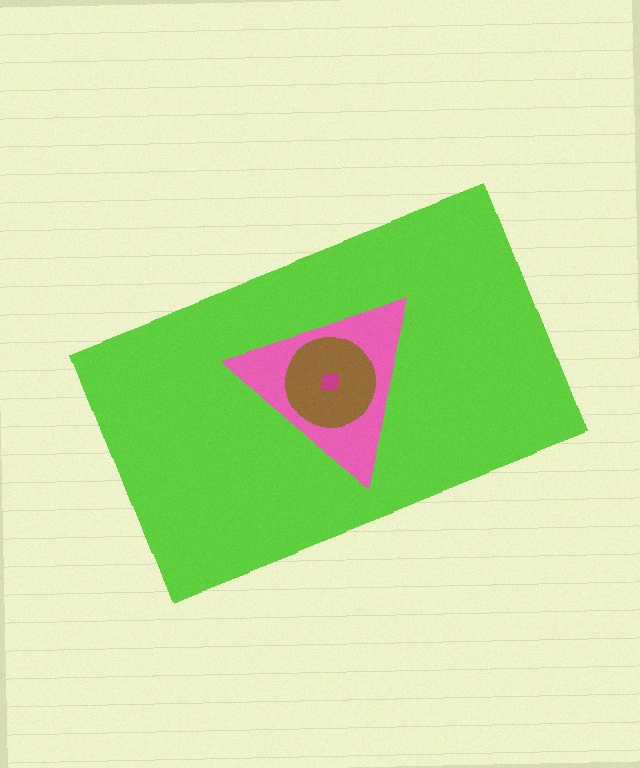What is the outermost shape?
The lime rectangle.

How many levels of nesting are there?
4.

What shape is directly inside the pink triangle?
The brown circle.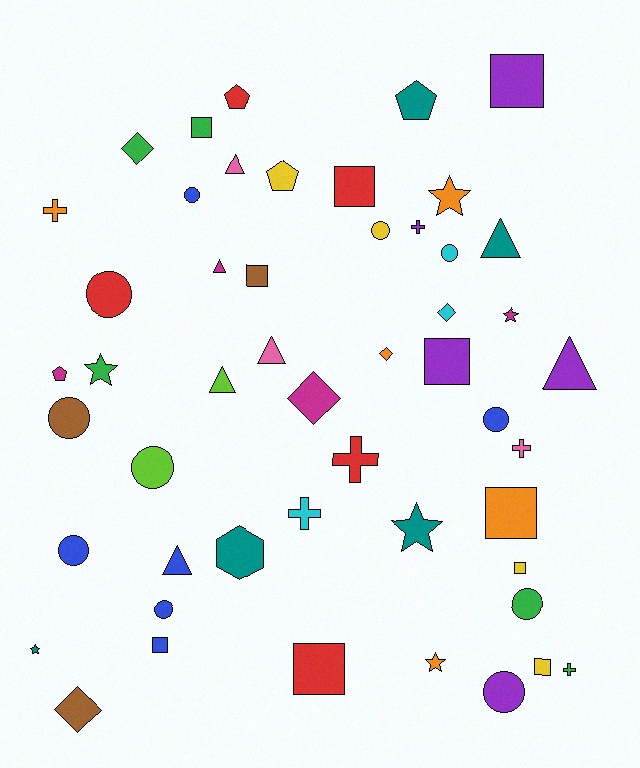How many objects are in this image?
There are 50 objects.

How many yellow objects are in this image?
There are 4 yellow objects.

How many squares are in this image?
There are 10 squares.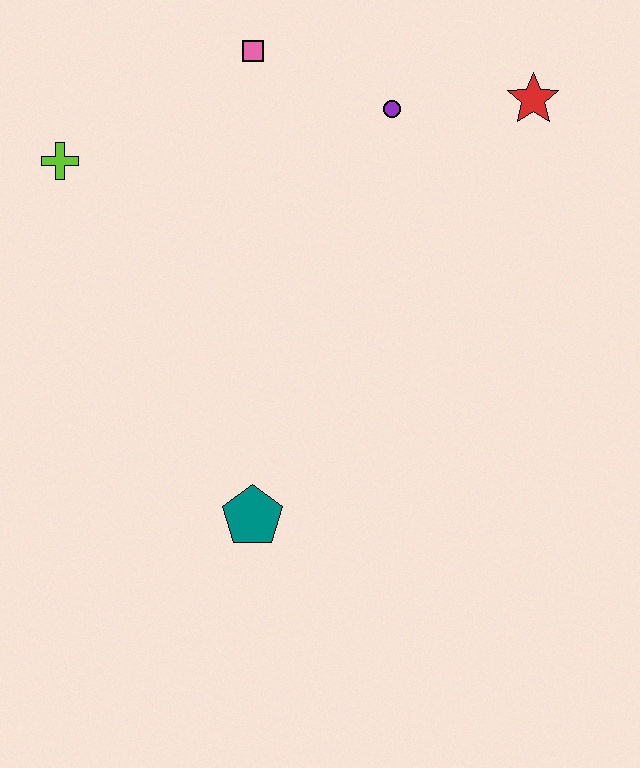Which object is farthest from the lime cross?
The red star is farthest from the lime cross.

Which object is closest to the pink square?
The purple circle is closest to the pink square.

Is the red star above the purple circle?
Yes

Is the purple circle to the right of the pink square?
Yes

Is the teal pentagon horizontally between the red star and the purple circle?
No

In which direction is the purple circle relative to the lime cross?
The purple circle is to the right of the lime cross.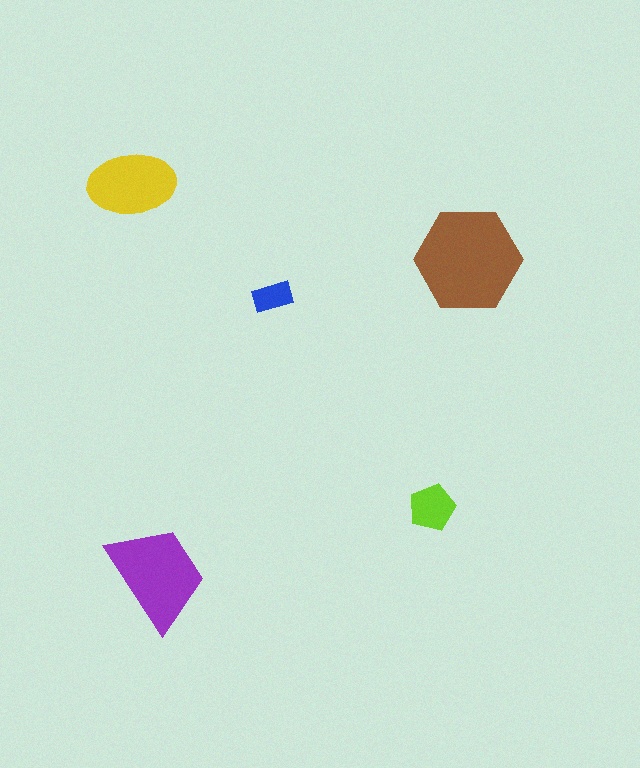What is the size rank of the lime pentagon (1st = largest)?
4th.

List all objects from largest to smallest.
The brown hexagon, the purple trapezoid, the yellow ellipse, the lime pentagon, the blue rectangle.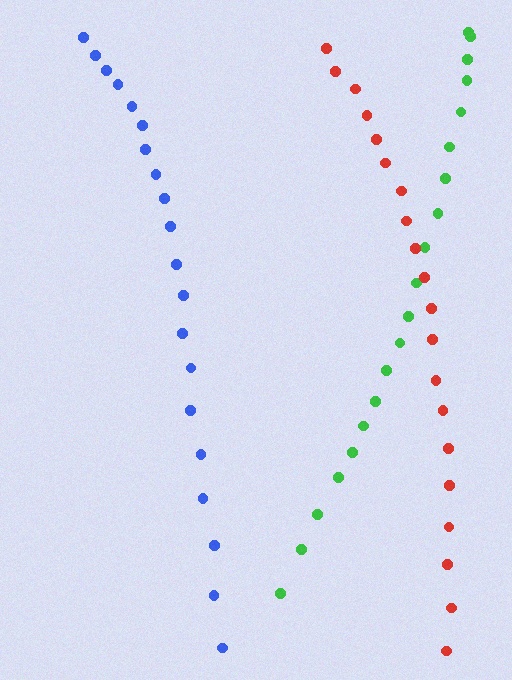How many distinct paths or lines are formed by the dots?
There are 3 distinct paths.